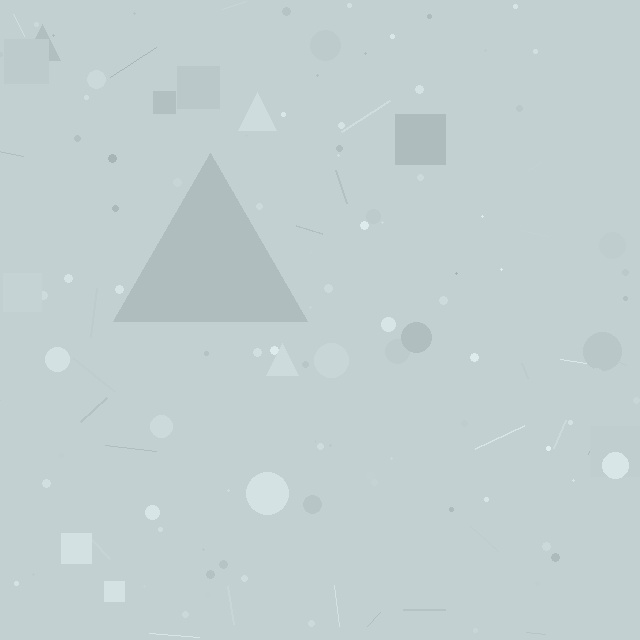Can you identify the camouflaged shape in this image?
The camouflaged shape is a triangle.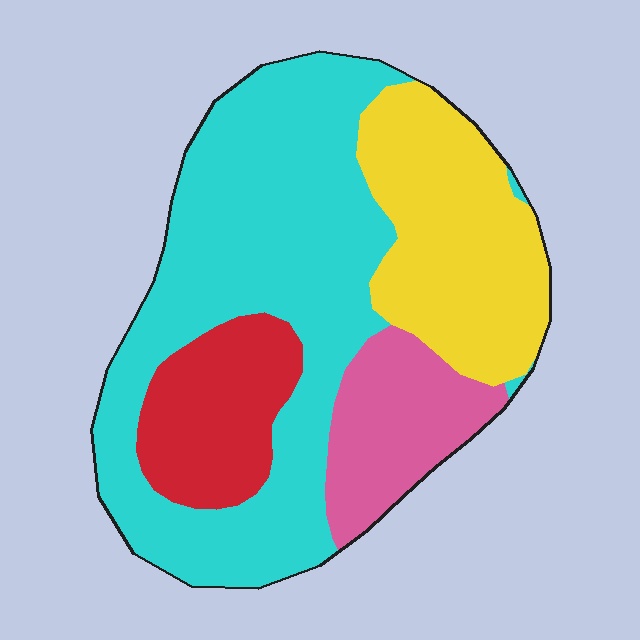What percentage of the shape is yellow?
Yellow covers around 25% of the shape.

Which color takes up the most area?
Cyan, at roughly 50%.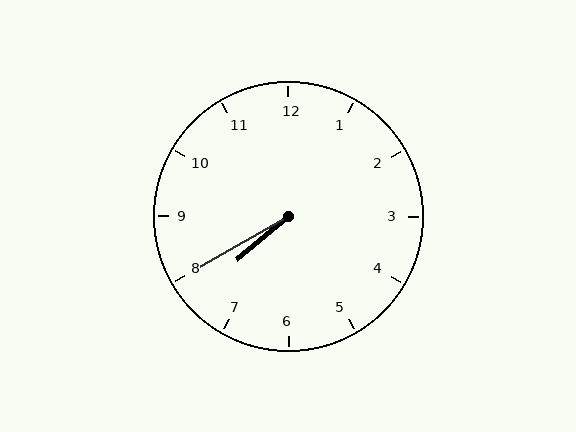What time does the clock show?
7:40.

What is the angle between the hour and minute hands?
Approximately 10 degrees.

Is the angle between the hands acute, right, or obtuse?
It is acute.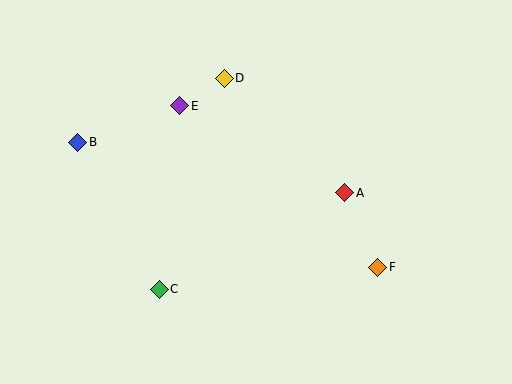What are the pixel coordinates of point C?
Point C is at (159, 289).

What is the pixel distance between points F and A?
The distance between F and A is 82 pixels.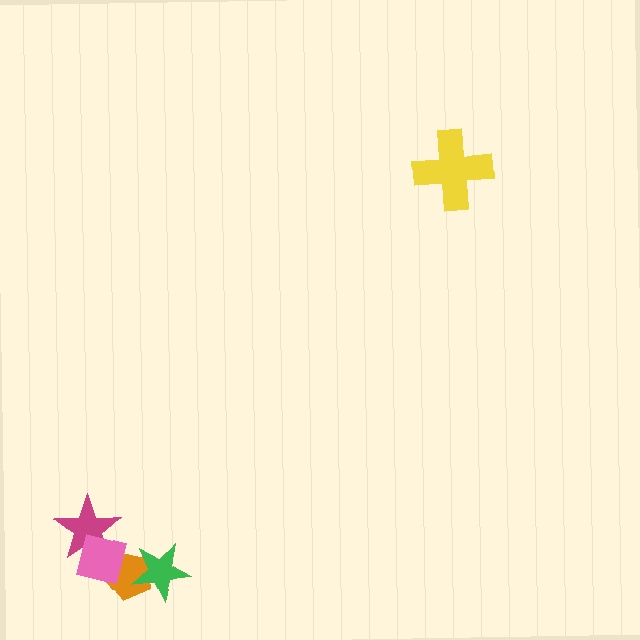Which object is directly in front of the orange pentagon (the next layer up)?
The green star is directly in front of the orange pentagon.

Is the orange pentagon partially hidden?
Yes, it is partially covered by another shape.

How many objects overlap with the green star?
1 object overlaps with the green star.